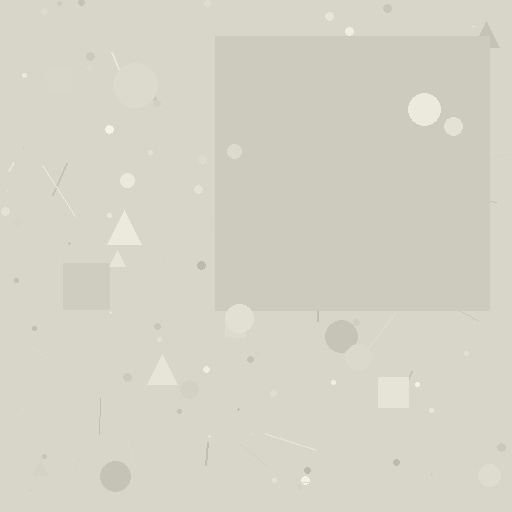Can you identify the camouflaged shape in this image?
The camouflaged shape is a square.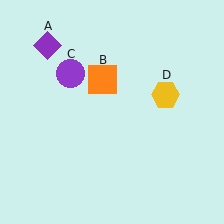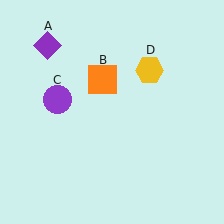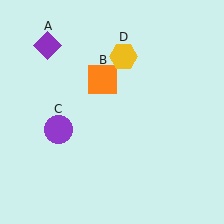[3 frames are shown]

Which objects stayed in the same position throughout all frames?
Purple diamond (object A) and orange square (object B) remained stationary.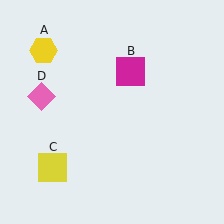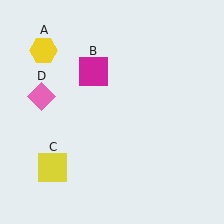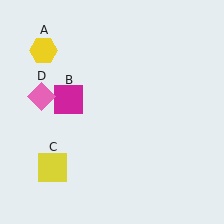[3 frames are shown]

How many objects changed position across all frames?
1 object changed position: magenta square (object B).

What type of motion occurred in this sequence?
The magenta square (object B) rotated counterclockwise around the center of the scene.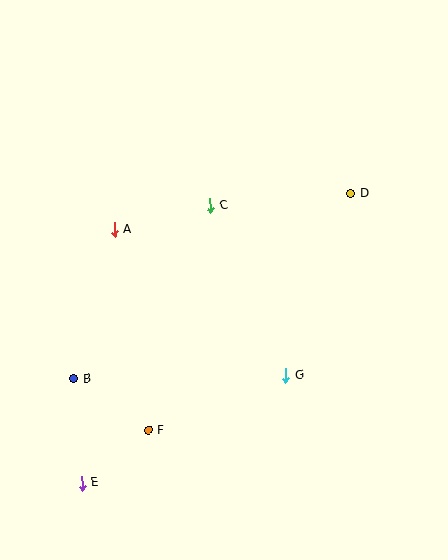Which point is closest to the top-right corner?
Point D is closest to the top-right corner.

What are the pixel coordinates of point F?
Point F is at (148, 430).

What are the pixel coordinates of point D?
Point D is at (351, 193).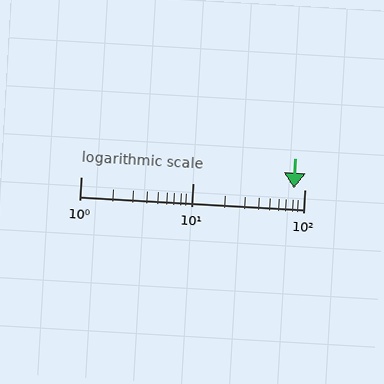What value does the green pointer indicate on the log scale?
The pointer indicates approximately 81.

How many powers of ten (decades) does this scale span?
The scale spans 2 decades, from 1 to 100.